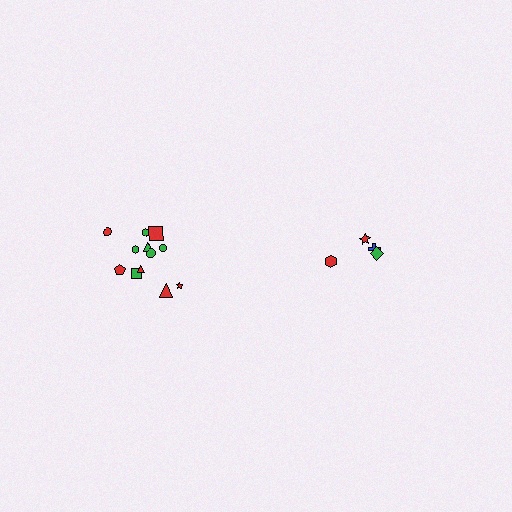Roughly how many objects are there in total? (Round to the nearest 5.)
Roughly 15 objects in total.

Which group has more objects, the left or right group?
The left group.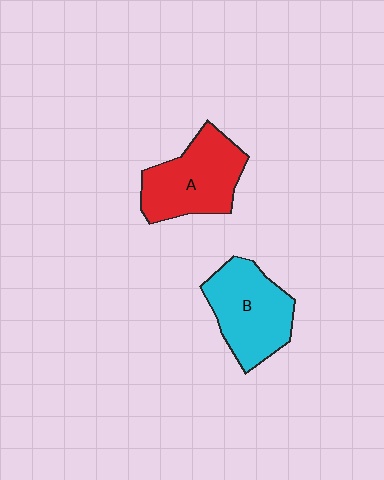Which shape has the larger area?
Shape A (red).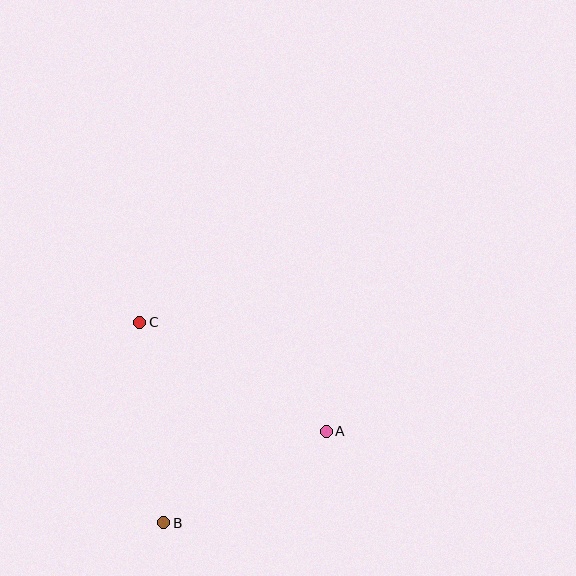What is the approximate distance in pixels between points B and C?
The distance between B and C is approximately 202 pixels.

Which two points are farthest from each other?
Points A and C are farthest from each other.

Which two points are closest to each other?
Points A and B are closest to each other.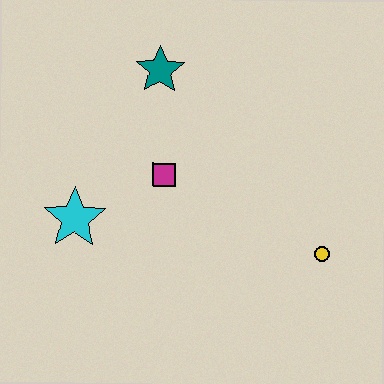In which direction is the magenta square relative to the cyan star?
The magenta square is to the right of the cyan star.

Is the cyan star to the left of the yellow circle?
Yes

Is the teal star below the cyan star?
No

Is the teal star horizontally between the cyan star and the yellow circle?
Yes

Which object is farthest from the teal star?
The yellow circle is farthest from the teal star.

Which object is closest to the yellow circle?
The magenta square is closest to the yellow circle.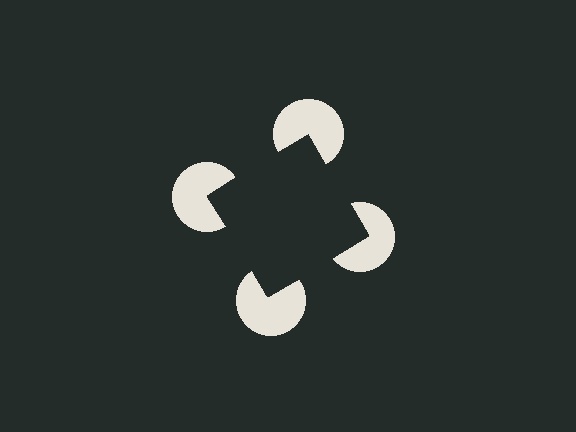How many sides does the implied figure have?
4 sides.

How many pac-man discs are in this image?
There are 4 — one at each vertex of the illusory square.